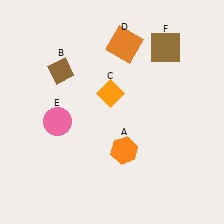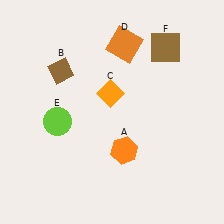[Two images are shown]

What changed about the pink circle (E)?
In Image 1, E is pink. In Image 2, it changed to lime.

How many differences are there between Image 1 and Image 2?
There is 1 difference between the two images.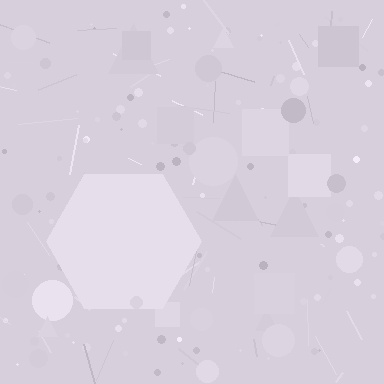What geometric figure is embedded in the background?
A hexagon is embedded in the background.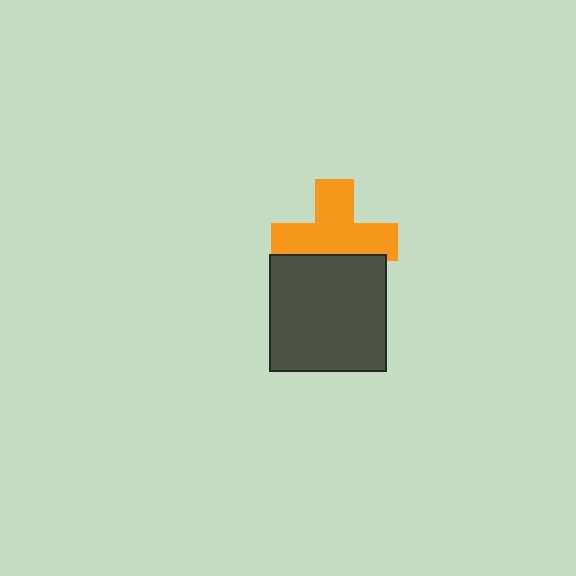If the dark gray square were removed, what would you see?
You would see the complete orange cross.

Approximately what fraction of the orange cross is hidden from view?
Roughly 32% of the orange cross is hidden behind the dark gray square.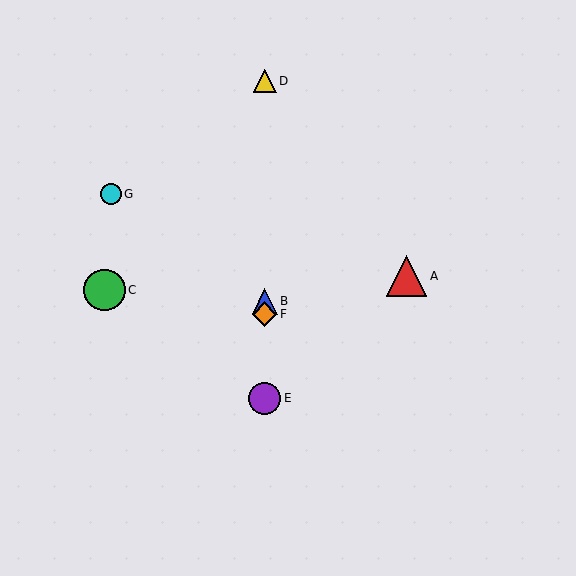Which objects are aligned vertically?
Objects B, D, E, F are aligned vertically.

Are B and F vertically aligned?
Yes, both are at x≈265.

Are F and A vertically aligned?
No, F is at x≈265 and A is at x≈407.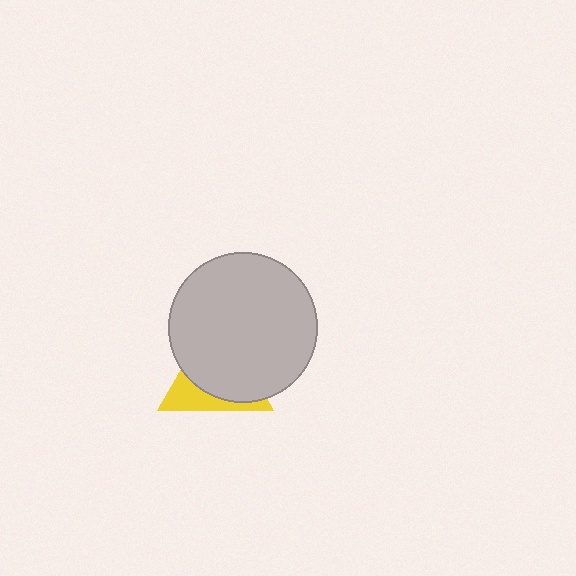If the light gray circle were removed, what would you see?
You would see the complete yellow triangle.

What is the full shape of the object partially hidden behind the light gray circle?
The partially hidden object is a yellow triangle.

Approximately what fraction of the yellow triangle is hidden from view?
Roughly 68% of the yellow triangle is hidden behind the light gray circle.